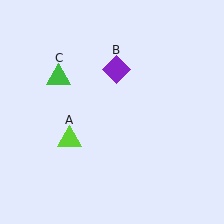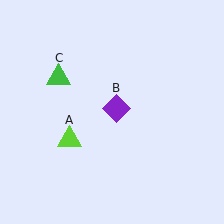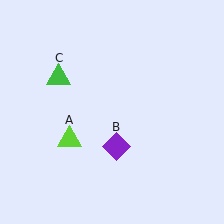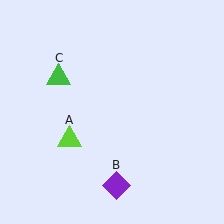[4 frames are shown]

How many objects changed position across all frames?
1 object changed position: purple diamond (object B).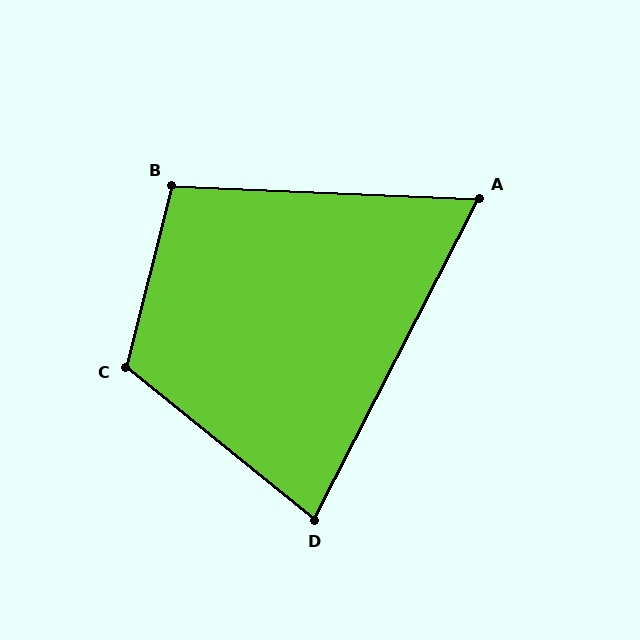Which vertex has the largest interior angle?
C, at approximately 115 degrees.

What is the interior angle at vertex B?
Approximately 102 degrees (obtuse).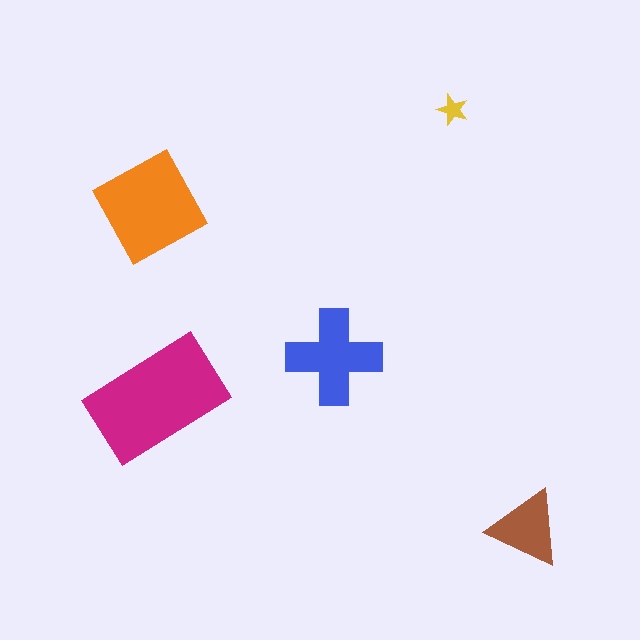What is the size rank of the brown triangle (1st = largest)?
4th.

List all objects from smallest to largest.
The yellow star, the brown triangle, the blue cross, the orange diamond, the magenta rectangle.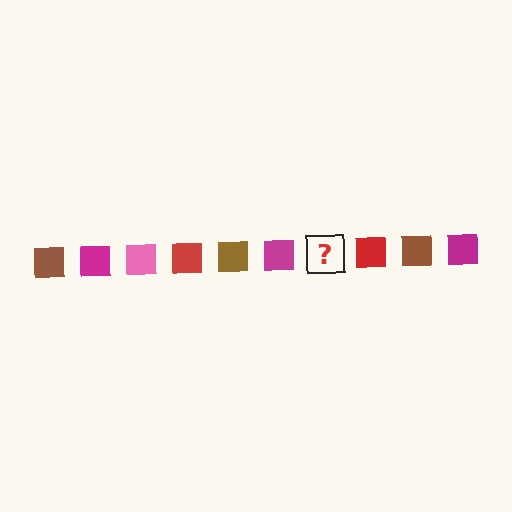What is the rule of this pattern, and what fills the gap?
The rule is that the pattern cycles through brown, magenta, pink, red squares. The gap should be filled with a pink square.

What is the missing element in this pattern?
The missing element is a pink square.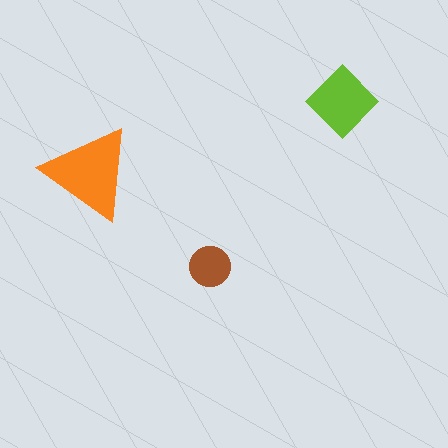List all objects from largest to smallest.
The orange triangle, the lime diamond, the brown circle.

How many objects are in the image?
There are 3 objects in the image.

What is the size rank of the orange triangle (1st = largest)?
1st.